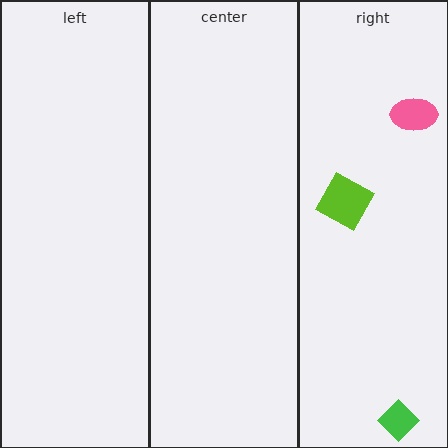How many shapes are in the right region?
3.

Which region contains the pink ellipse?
The right region.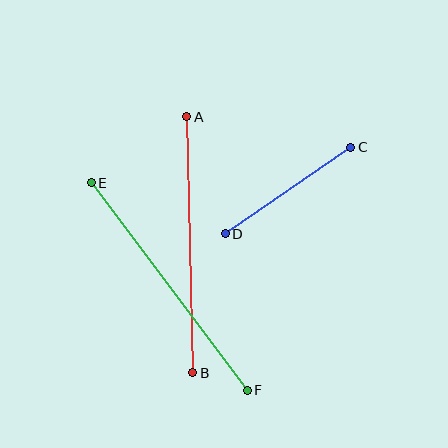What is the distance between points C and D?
The distance is approximately 152 pixels.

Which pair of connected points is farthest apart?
Points E and F are farthest apart.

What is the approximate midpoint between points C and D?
The midpoint is at approximately (288, 191) pixels.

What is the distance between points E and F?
The distance is approximately 260 pixels.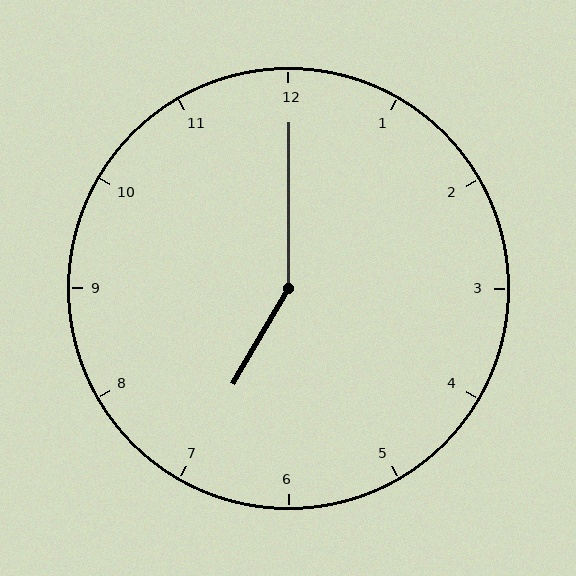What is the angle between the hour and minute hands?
Approximately 150 degrees.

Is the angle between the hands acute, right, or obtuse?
It is obtuse.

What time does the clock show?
7:00.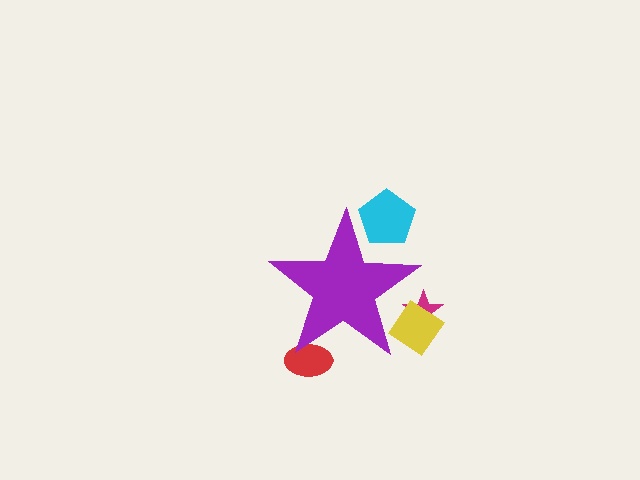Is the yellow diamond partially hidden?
Yes, the yellow diamond is partially hidden behind the purple star.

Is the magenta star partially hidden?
Yes, the magenta star is partially hidden behind the purple star.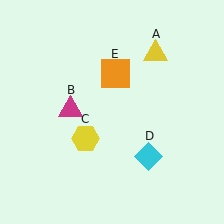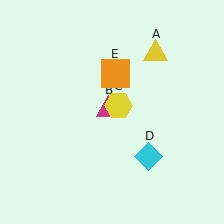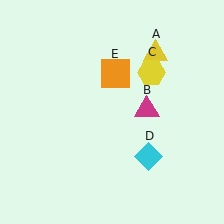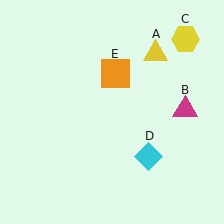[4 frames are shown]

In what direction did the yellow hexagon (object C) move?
The yellow hexagon (object C) moved up and to the right.